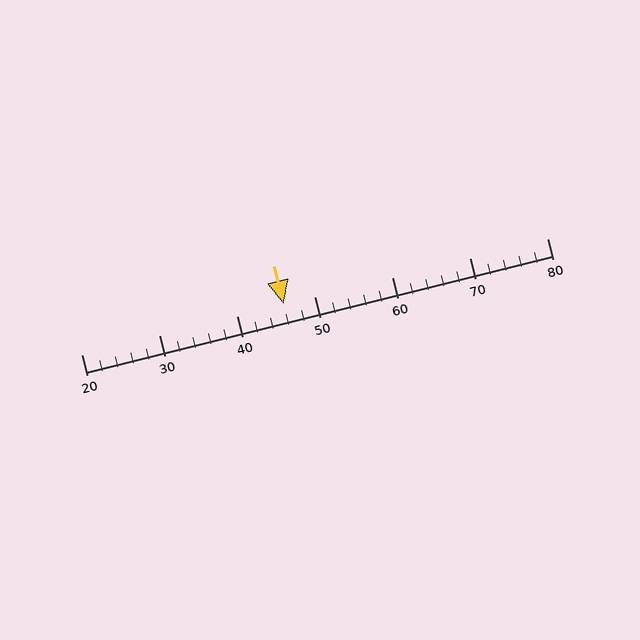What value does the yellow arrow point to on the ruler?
The yellow arrow points to approximately 46.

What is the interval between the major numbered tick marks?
The major tick marks are spaced 10 units apart.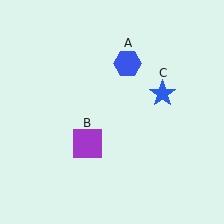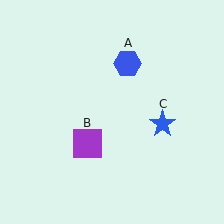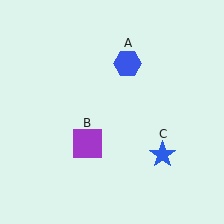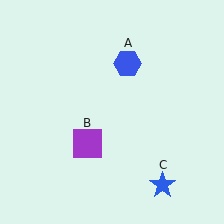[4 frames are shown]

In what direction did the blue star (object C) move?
The blue star (object C) moved down.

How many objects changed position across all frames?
1 object changed position: blue star (object C).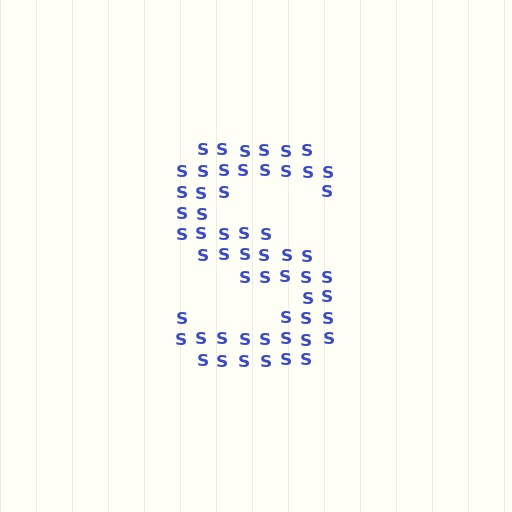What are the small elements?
The small elements are letter S's.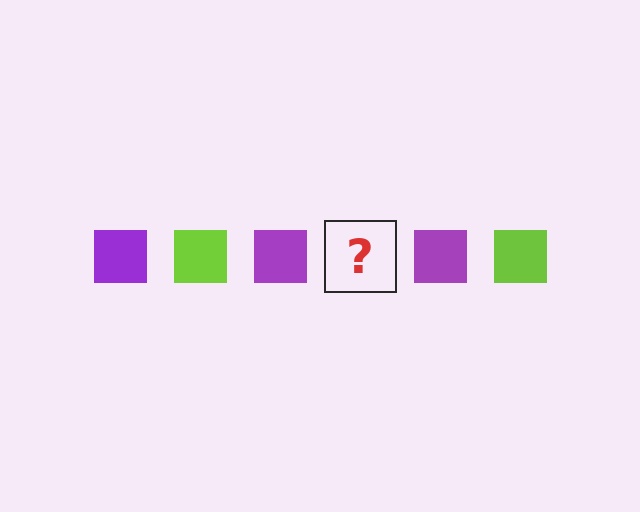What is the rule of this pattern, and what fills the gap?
The rule is that the pattern cycles through purple, lime squares. The gap should be filled with a lime square.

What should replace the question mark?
The question mark should be replaced with a lime square.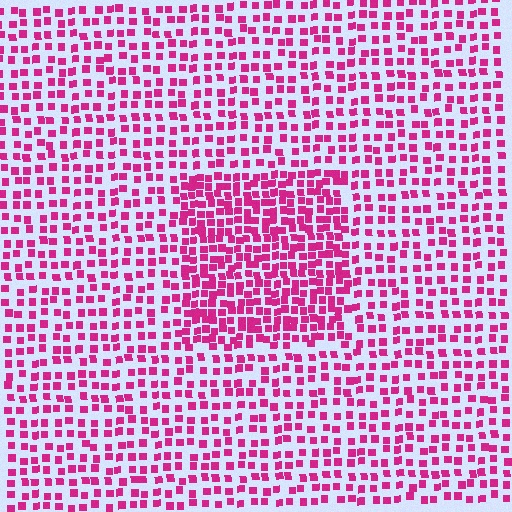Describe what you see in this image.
The image contains small magenta elements arranged at two different densities. A rectangle-shaped region is visible where the elements are more densely packed than the surrounding area.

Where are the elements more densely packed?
The elements are more densely packed inside the rectangle boundary.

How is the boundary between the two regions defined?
The boundary is defined by a change in element density (approximately 1.8x ratio). All elements are the same color, size, and shape.